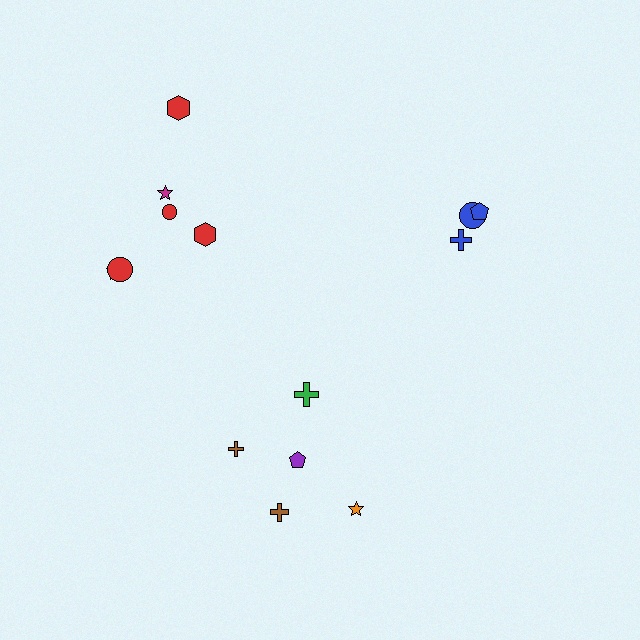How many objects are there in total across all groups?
There are 14 objects.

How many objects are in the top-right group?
There are 3 objects.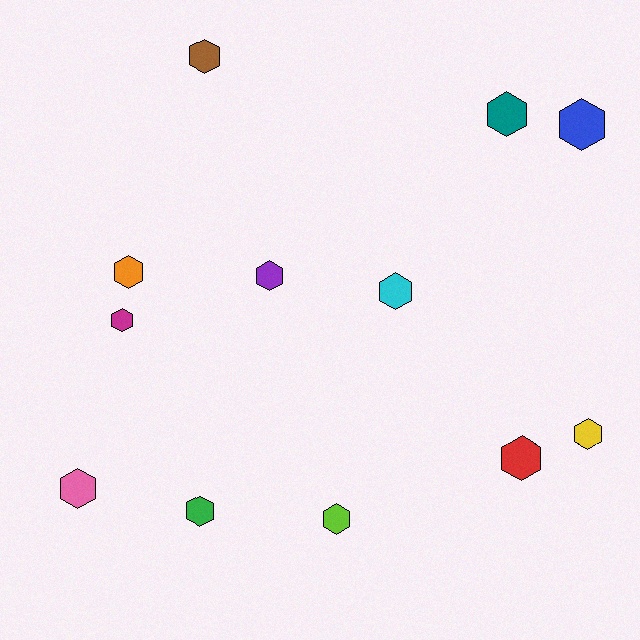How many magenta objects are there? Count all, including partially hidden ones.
There is 1 magenta object.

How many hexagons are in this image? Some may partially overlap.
There are 12 hexagons.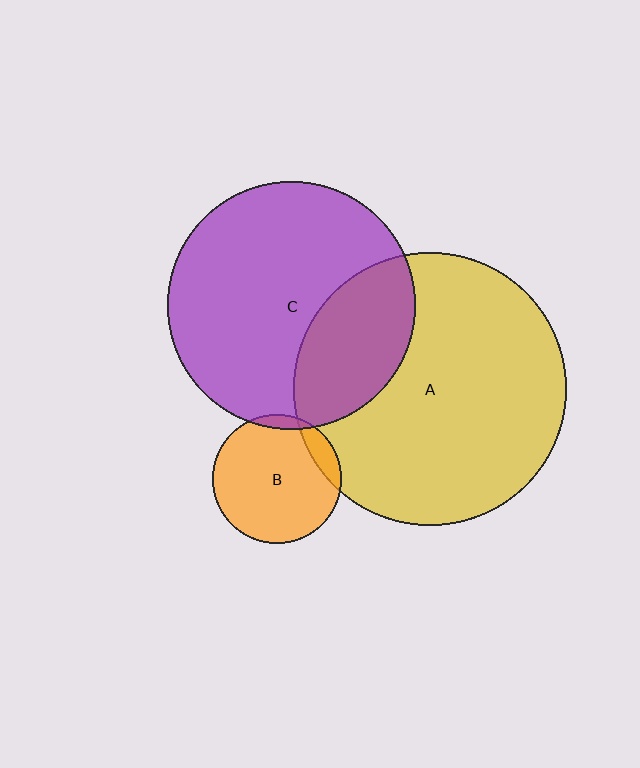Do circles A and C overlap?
Yes.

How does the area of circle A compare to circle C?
Approximately 1.2 times.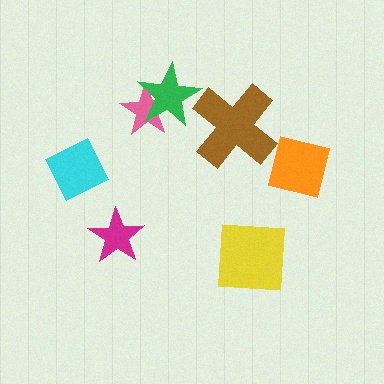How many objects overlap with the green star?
1 object overlaps with the green star.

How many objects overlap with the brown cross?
0 objects overlap with the brown cross.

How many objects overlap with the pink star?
1 object overlaps with the pink star.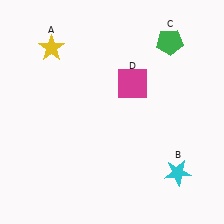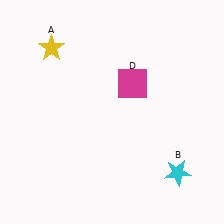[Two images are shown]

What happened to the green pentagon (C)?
The green pentagon (C) was removed in Image 2. It was in the top-right area of Image 1.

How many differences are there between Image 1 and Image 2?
There is 1 difference between the two images.